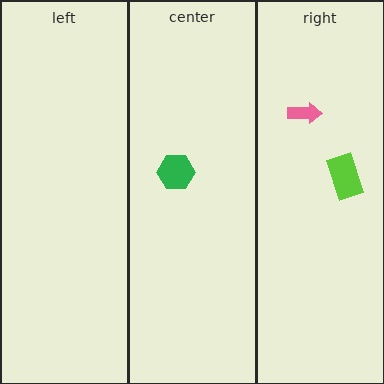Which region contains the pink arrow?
The right region.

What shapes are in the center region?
The green hexagon.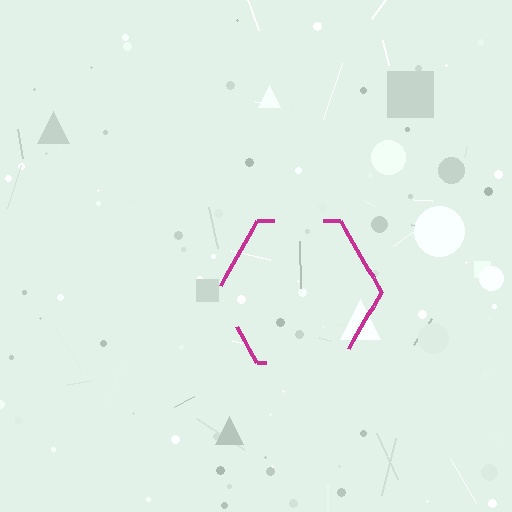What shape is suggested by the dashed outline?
The dashed outline suggests a hexagon.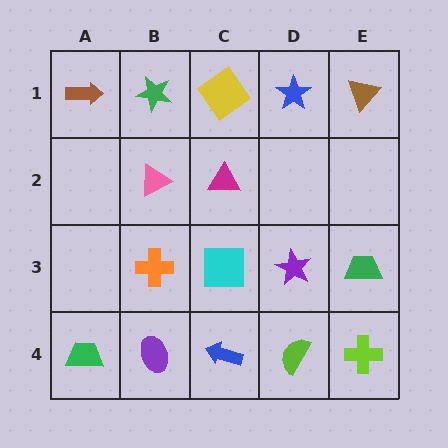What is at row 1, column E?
A brown triangle.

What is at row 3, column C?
A cyan square.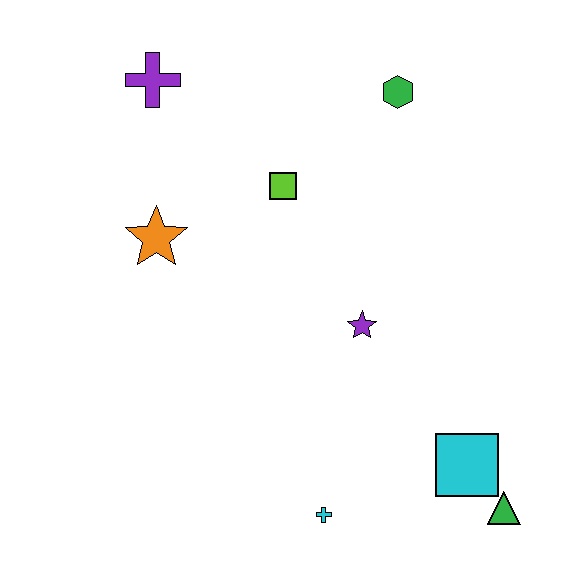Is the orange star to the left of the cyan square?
Yes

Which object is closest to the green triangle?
The cyan square is closest to the green triangle.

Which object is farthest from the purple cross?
The green triangle is farthest from the purple cross.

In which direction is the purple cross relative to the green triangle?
The purple cross is above the green triangle.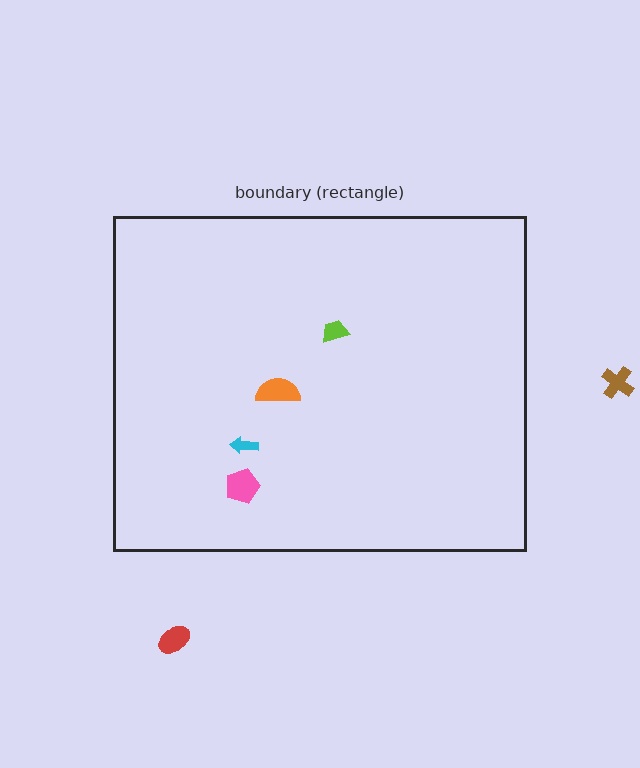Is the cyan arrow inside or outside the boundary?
Inside.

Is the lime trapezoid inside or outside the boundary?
Inside.